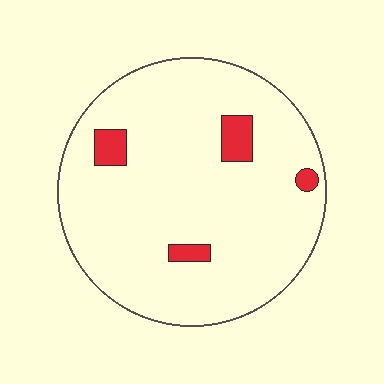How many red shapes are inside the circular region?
4.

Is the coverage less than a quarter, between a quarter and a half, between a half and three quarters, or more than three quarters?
Less than a quarter.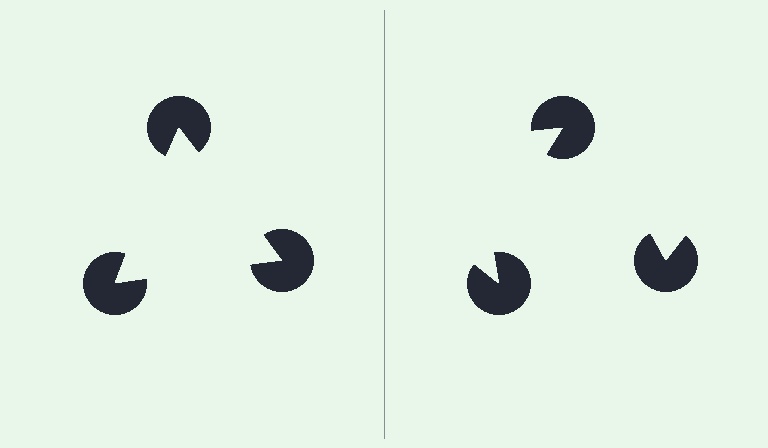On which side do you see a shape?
An illusory triangle appears on the left side. On the right side the wedge cuts are rotated, so no coherent shape forms.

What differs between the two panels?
The pac-man discs are positioned identically on both sides; only the wedge orientations differ. On the left they align to a triangle; on the right they are misaligned.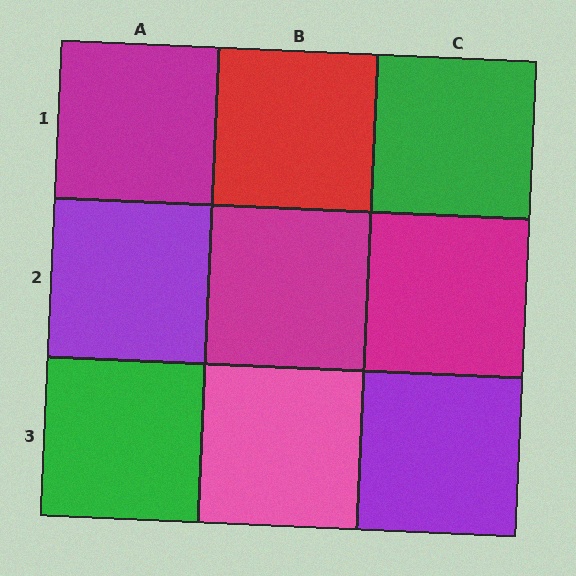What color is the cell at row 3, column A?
Green.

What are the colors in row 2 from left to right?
Purple, magenta, magenta.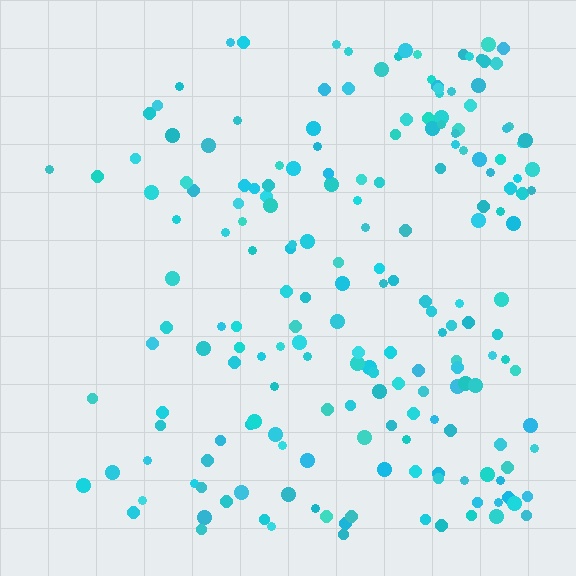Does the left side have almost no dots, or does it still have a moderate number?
Still a moderate number, just noticeably fewer than the right.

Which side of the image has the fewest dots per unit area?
The left.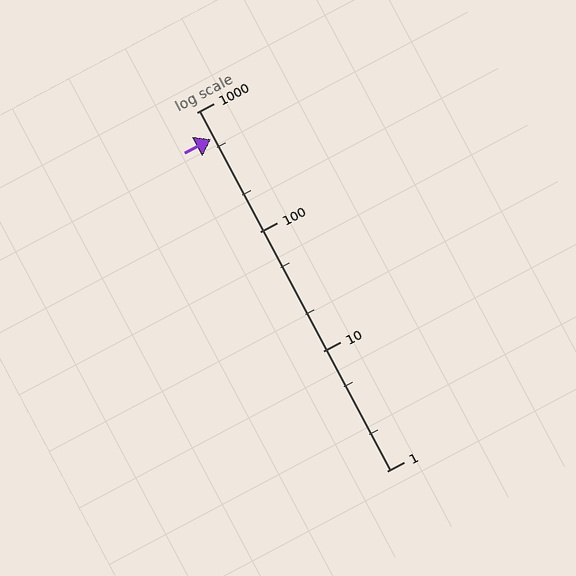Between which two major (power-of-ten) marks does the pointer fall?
The pointer is between 100 and 1000.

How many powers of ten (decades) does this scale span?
The scale spans 3 decades, from 1 to 1000.